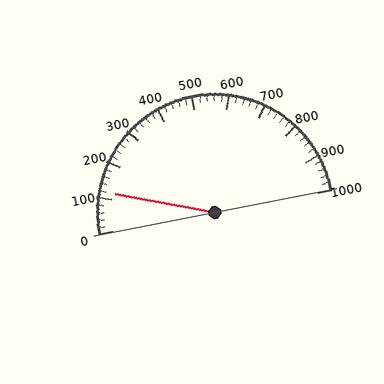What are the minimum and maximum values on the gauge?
The gauge ranges from 0 to 1000.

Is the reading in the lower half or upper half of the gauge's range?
The reading is in the lower half of the range (0 to 1000).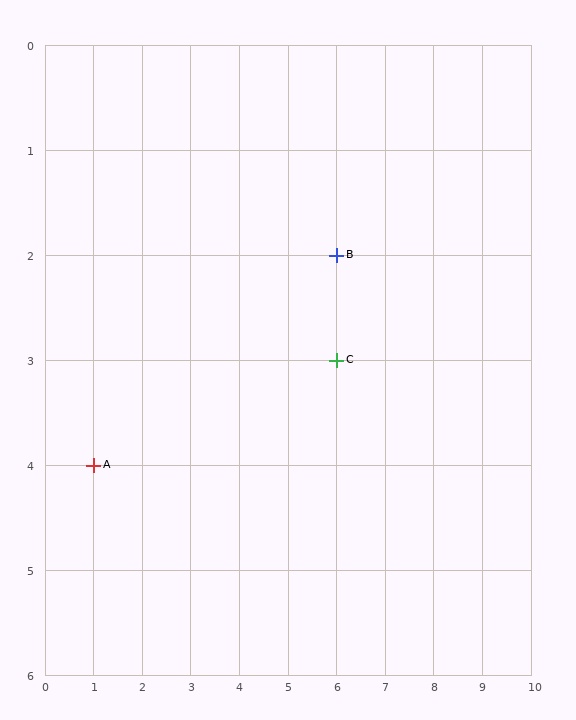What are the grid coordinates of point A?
Point A is at grid coordinates (1, 4).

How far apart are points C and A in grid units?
Points C and A are 5 columns and 1 row apart (about 5.1 grid units diagonally).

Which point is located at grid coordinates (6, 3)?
Point C is at (6, 3).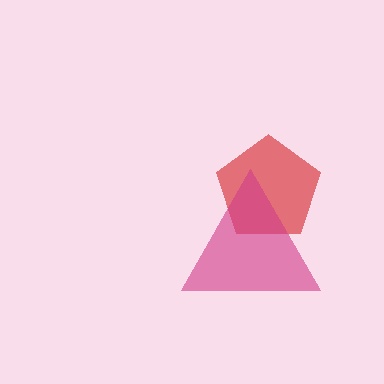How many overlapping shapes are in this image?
There are 2 overlapping shapes in the image.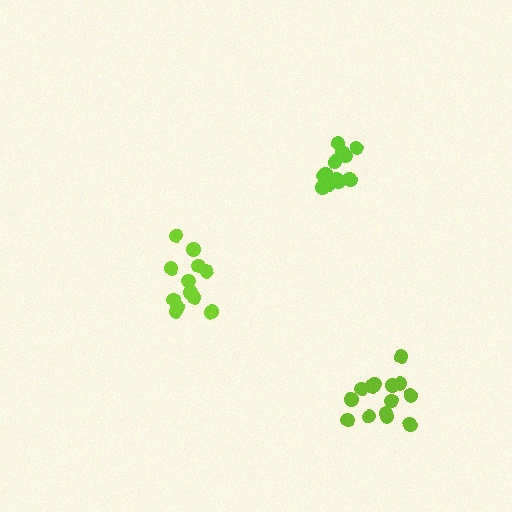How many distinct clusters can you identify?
There are 3 distinct clusters.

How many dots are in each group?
Group 1: 12 dots, Group 2: 12 dots, Group 3: 16 dots (40 total).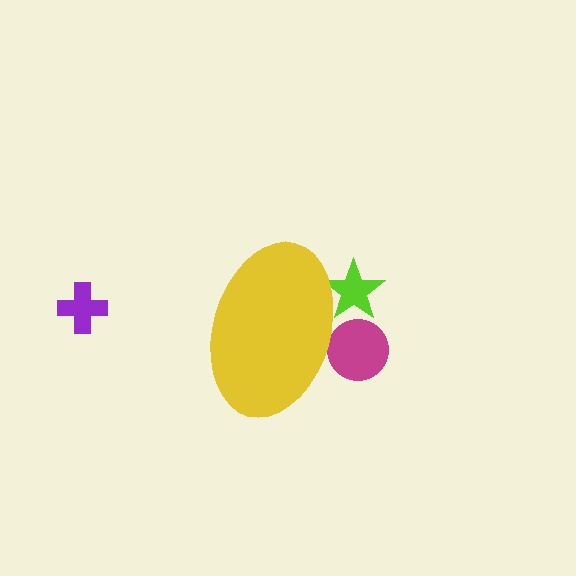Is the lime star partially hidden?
Yes, the lime star is partially hidden behind the yellow ellipse.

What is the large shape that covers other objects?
A yellow ellipse.